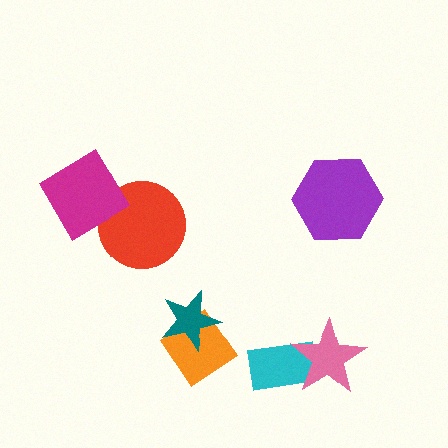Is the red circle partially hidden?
Yes, it is partially covered by another shape.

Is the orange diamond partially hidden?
Yes, it is partially covered by another shape.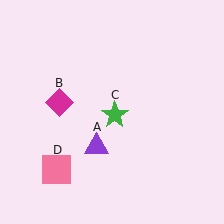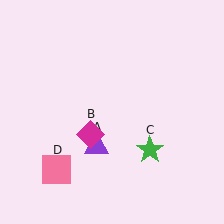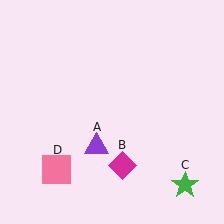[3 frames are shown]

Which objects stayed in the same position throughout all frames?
Purple triangle (object A) and pink square (object D) remained stationary.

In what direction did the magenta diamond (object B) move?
The magenta diamond (object B) moved down and to the right.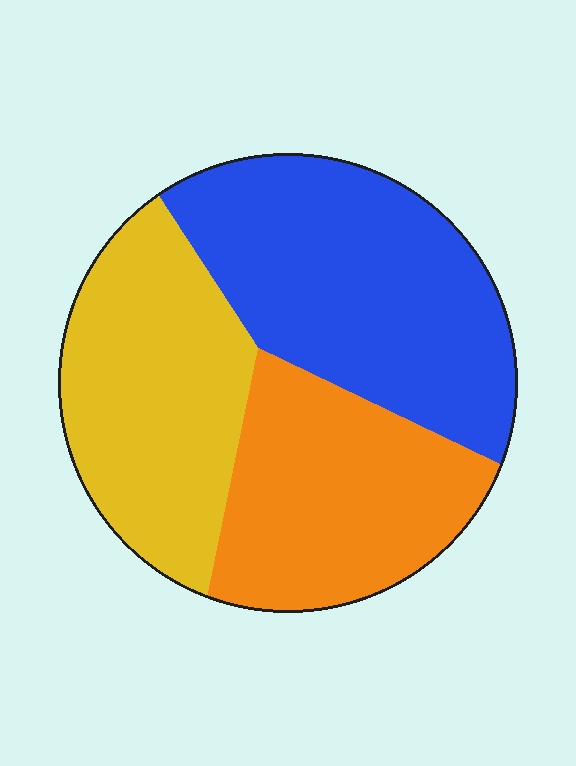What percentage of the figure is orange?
Orange covers roughly 30% of the figure.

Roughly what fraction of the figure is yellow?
Yellow covers around 30% of the figure.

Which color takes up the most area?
Blue, at roughly 40%.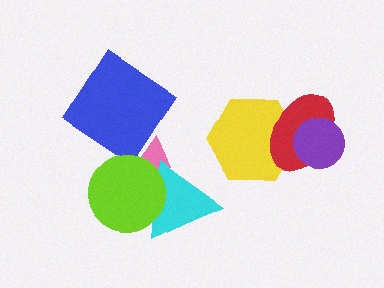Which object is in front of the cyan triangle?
The lime circle is in front of the cyan triangle.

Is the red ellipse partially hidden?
Yes, it is partially covered by another shape.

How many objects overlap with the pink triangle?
2 objects overlap with the pink triangle.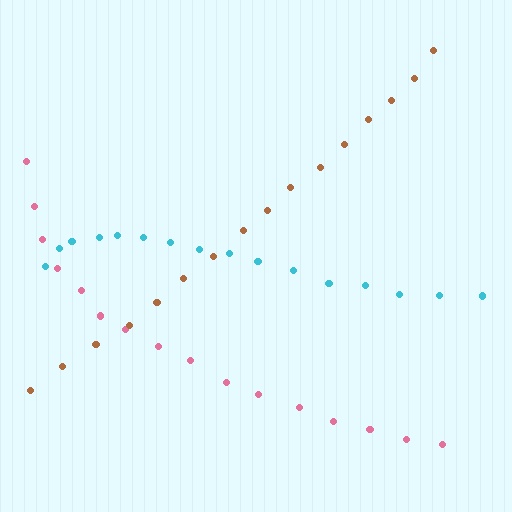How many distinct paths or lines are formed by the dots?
There are 3 distinct paths.